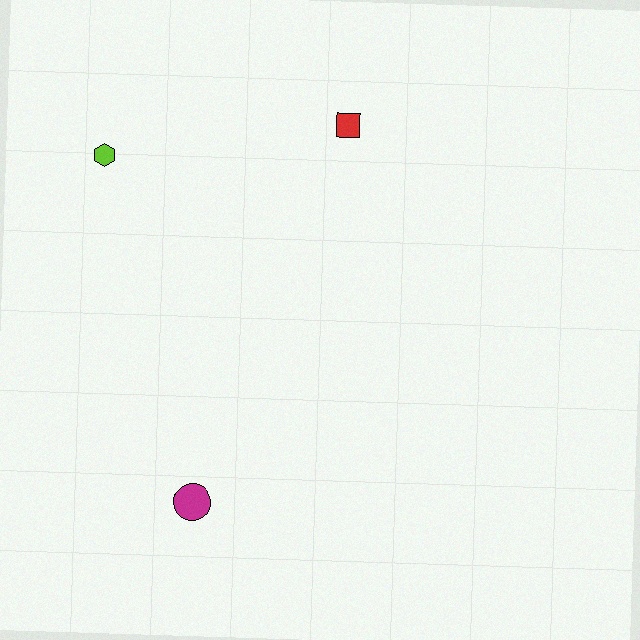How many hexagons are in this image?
There is 1 hexagon.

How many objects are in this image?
There are 3 objects.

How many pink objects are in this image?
There are no pink objects.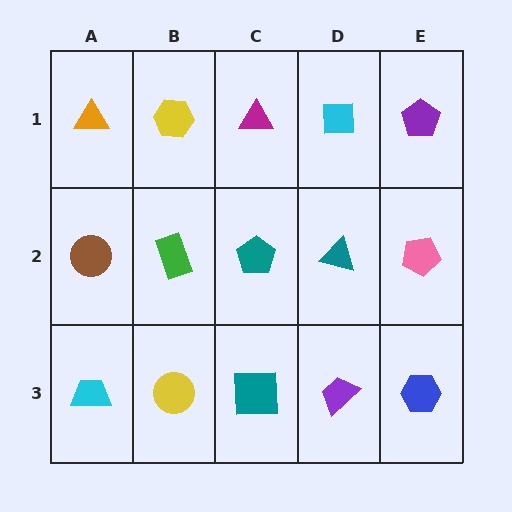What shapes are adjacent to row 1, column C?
A teal pentagon (row 2, column C), a yellow hexagon (row 1, column B), a cyan square (row 1, column D).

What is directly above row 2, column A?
An orange triangle.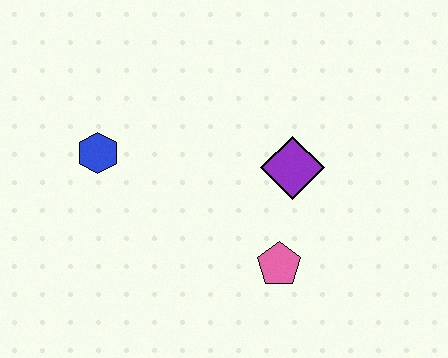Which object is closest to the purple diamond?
The pink pentagon is closest to the purple diamond.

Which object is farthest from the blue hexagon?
The pink pentagon is farthest from the blue hexagon.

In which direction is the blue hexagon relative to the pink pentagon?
The blue hexagon is to the left of the pink pentagon.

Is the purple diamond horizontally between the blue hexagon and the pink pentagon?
No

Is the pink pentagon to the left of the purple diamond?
Yes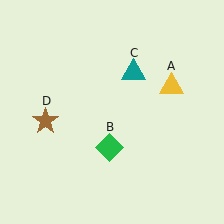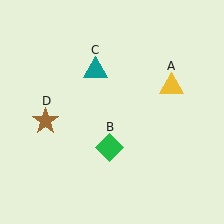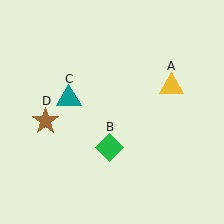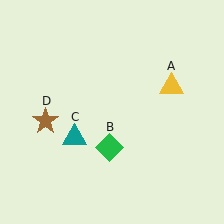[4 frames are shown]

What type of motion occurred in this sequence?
The teal triangle (object C) rotated counterclockwise around the center of the scene.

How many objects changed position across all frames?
1 object changed position: teal triangle (object C).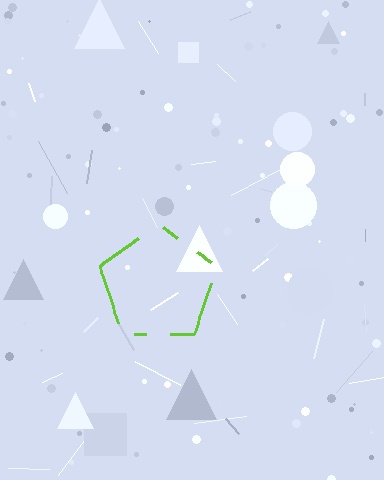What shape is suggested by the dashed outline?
The dashed outline suggests a pentagon.